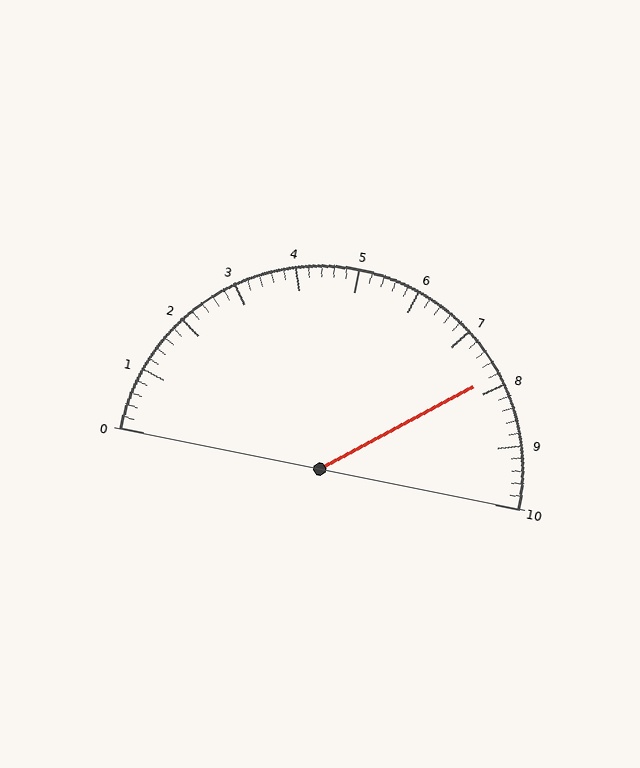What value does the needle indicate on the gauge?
The needle indicates approximately 7.8.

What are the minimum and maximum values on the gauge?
The gauge ranges from 0 to 10.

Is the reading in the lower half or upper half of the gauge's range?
The reading is in the upper half of the range (0 to 10).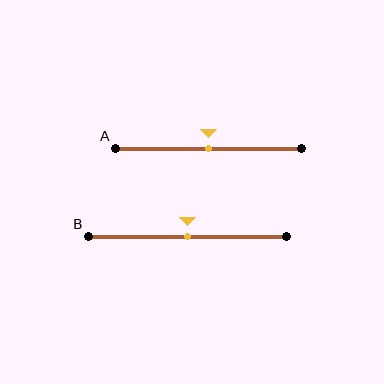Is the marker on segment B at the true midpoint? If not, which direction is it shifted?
Yes, the marker on segment B is at the true midpoint.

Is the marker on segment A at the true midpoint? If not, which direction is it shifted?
Yes, the marker on segment A is at the true midpoint.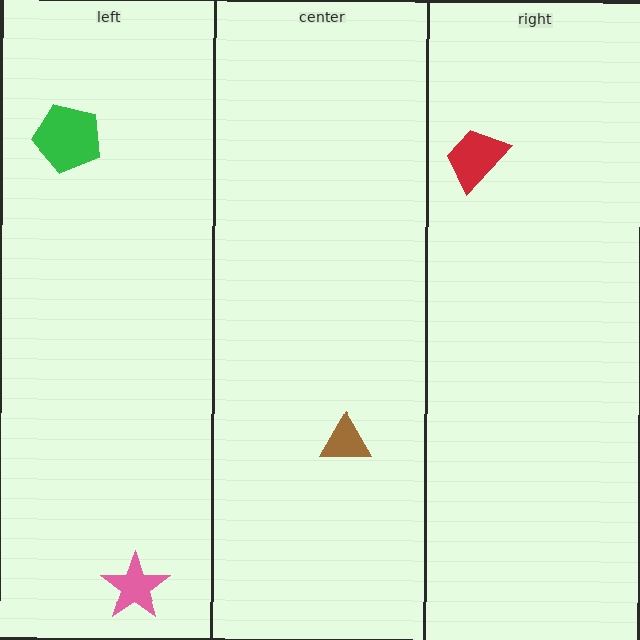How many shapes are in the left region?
2.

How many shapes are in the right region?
1.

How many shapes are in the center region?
1.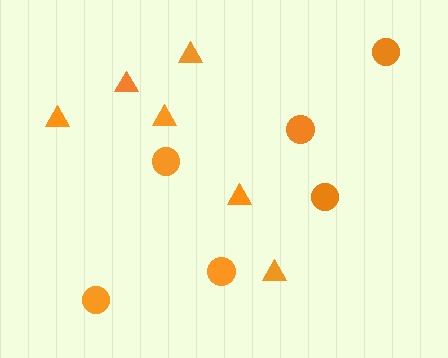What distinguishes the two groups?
There are 2 groups: one group of circles (6) and one group of triangles (6).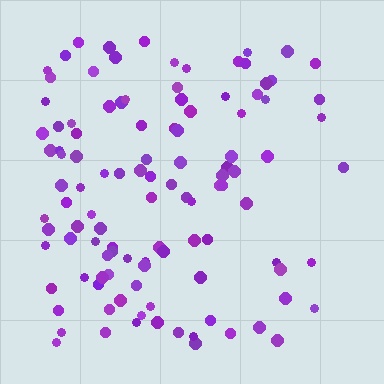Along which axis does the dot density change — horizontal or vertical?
Horizontal.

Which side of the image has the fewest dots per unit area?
The right.